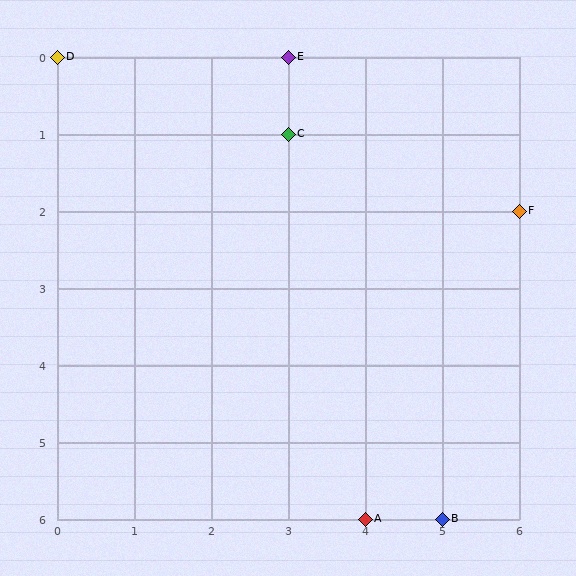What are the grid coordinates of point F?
Point F is at grid coordinates (6, 2).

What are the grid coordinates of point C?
Point C is at grid coordinates (3, 1).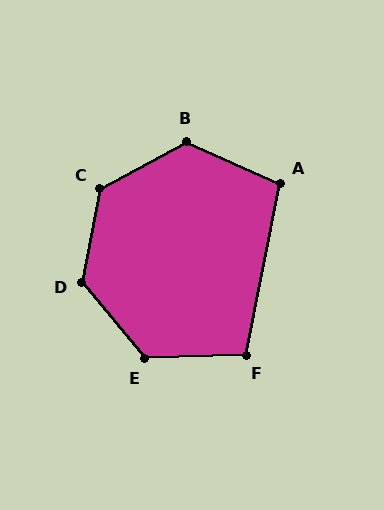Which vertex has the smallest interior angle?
A, at approximately 103 degrees.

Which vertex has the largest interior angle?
D, at approximately 130 degrees.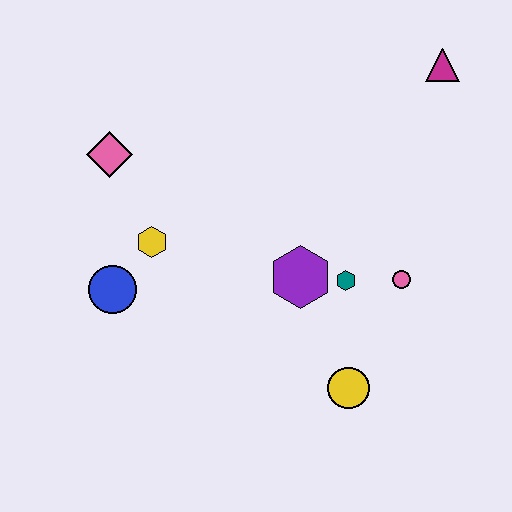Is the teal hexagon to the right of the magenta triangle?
No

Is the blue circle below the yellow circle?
No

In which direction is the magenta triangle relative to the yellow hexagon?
The magenta triangle is to the right of the yellow hexagon.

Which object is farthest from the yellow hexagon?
The magenta triangle is farthest from the yellow hexagon.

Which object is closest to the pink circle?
The teal hexagon is closest to the pink circle.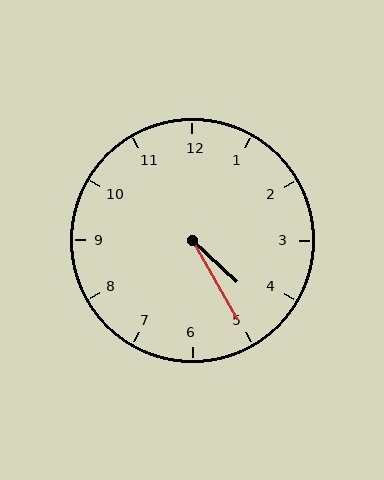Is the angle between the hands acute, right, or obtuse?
It is acute.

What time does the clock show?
4:25.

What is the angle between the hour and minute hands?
Approximately 18 degrees.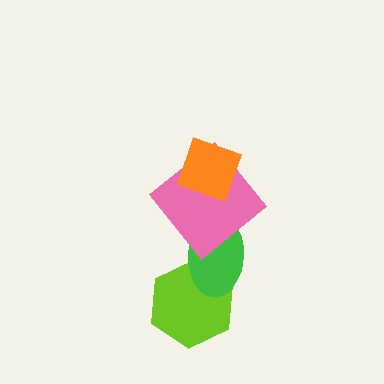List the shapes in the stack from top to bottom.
From top to bottom: the orange diamond, the pink diamond, the green ellipse, the lime hexagon.